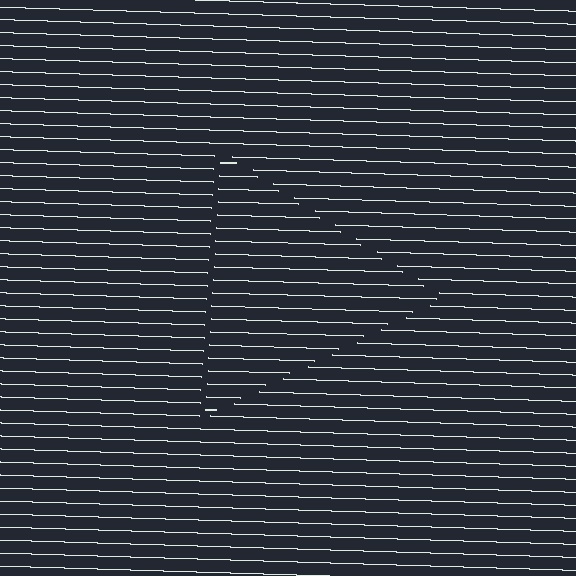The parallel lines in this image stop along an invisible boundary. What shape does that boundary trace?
An illusory triangle. The interior of the shape contains the same grating, shifted by half a period — the contour is defined by the phase discontinuity where line-ends from the inner and outer gratings abut.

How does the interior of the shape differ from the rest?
The interior of the shape contains the same grating, shifted by half a period — the contour is defined by the phase discontinuity where line-ends from the inner and outer gratings abut.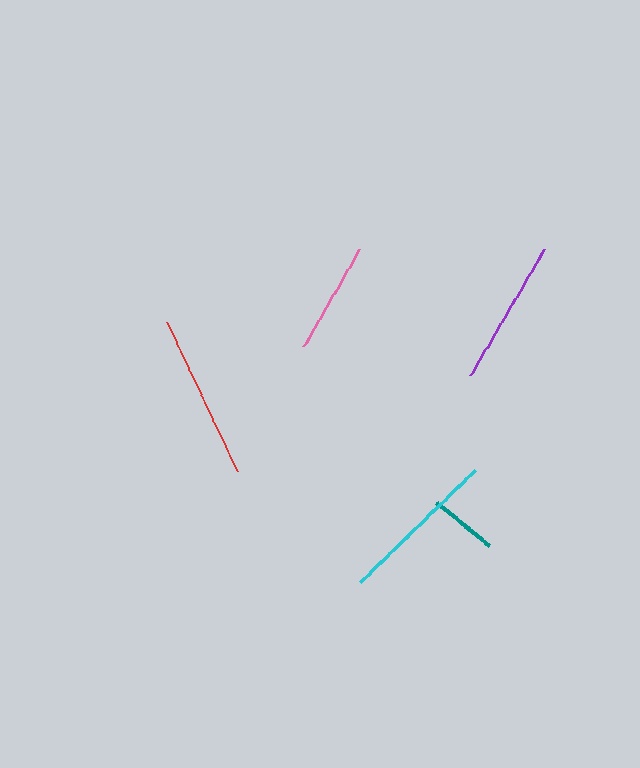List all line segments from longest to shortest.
From longest to shortest: red, cyan, purple, pink, teal.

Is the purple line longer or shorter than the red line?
The red line is longer than the purple line.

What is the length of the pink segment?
The pink segment is approximately 112 pixels long.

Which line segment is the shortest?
The teal line is the shortest at approximately 68 pixels.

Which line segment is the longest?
The red line is the longest at approximately 165 pixels.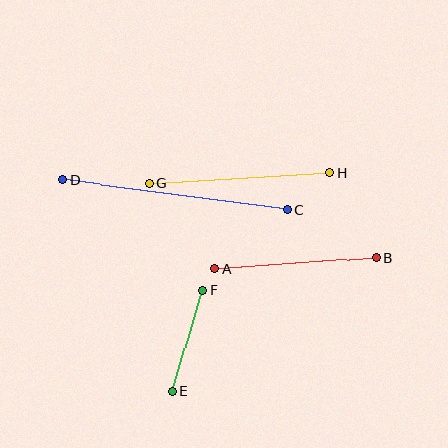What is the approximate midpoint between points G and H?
The midpoint is at approximately (240, 178) pixels.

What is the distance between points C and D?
The distance is approximately 226 pixels.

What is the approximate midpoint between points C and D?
The midpoint is at approximately (175, 195) pixels.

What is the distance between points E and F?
The distance is approximately 105 pixels.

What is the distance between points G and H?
The distance is approximately 181 pixels.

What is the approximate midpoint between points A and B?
The midpoint is at approximately (295, 263) pixels.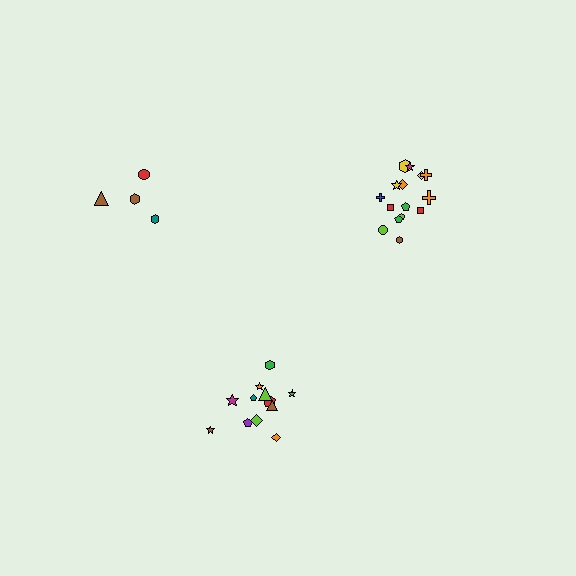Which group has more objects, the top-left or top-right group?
The top-right group.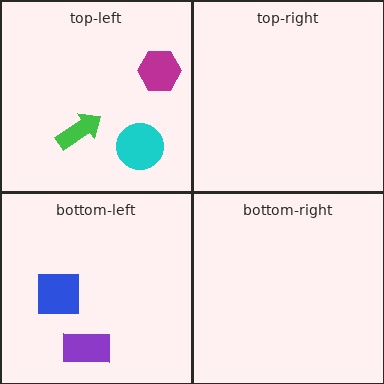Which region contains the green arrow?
The top-left region.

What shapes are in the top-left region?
The magenta hexagon, the green arrow, the cyan circle.